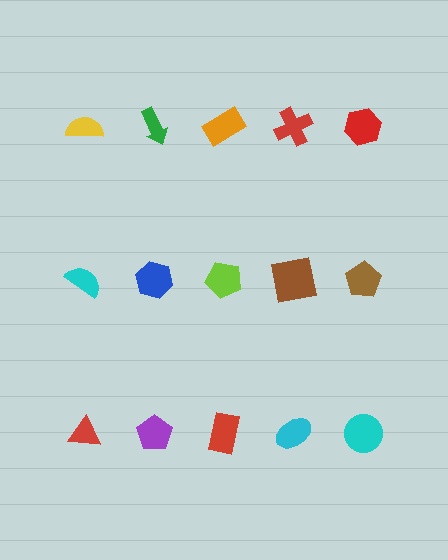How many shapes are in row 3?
5 shapes.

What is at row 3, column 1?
A red triangle.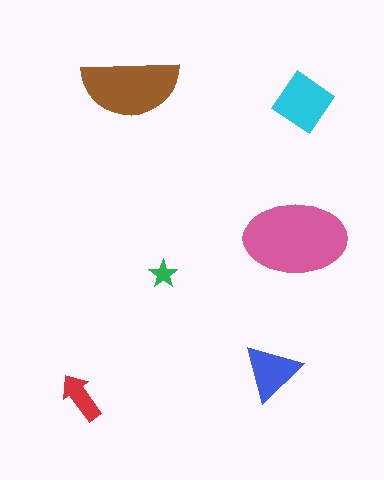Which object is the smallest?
The green star.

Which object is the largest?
The pink ellipse.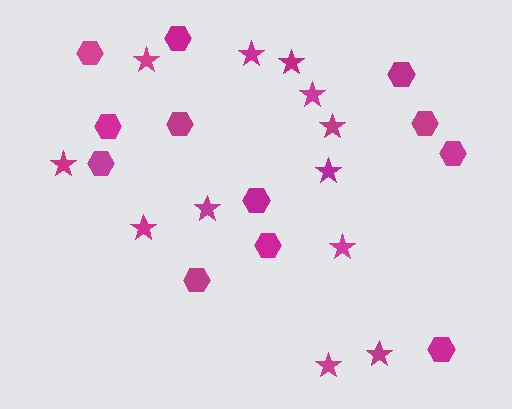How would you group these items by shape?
There are 2 groups: one group of hexagons (12) and one group of stars (12).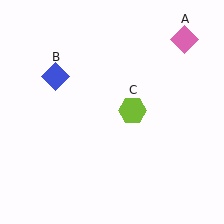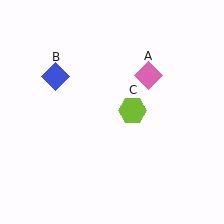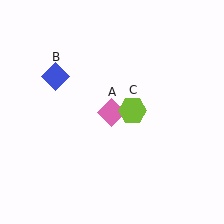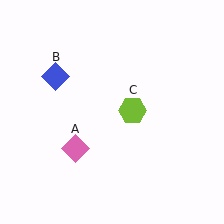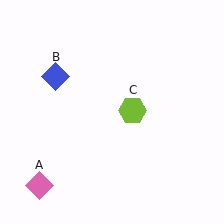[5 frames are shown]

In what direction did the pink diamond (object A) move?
The pink diamond (object A) moved down and to the left.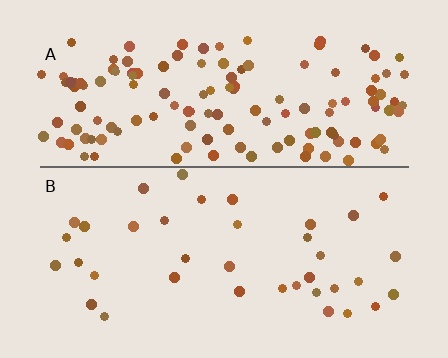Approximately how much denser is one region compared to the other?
Approximately 3.7× — region A over region B.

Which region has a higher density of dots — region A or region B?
A (the top).